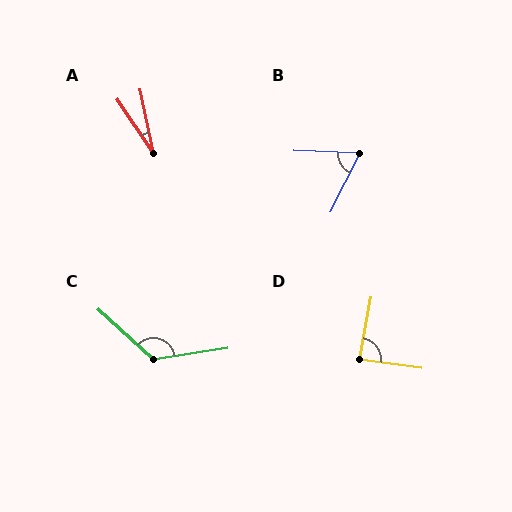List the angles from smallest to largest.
A (22°), B (66°), D (87°), C (129°).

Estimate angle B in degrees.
Approximately 66 degrees.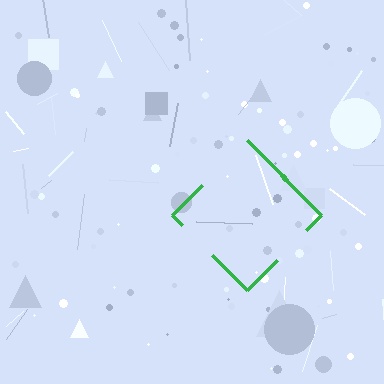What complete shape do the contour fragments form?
The contour fragments form a diamond.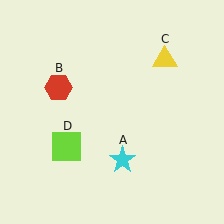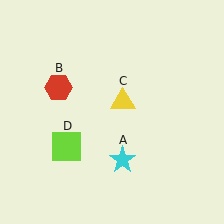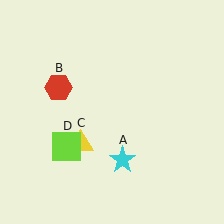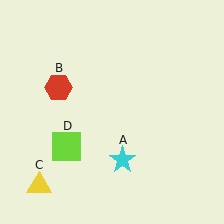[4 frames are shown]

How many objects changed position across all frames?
1 object changed position: yellow triangle (object C).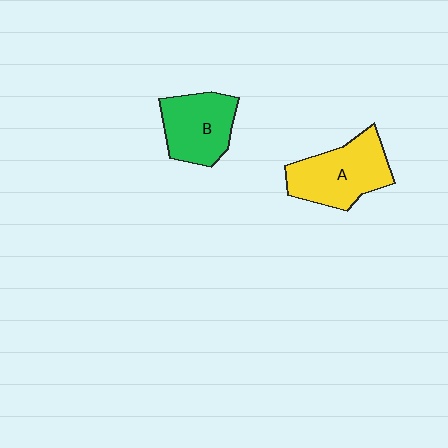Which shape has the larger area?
Shape A (yellow).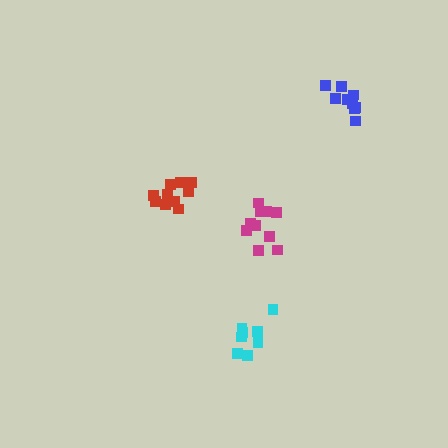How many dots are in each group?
Group 1: 9 dots, Group 2: 10 dots, Group 3: 10 dots, Group 4: 10 dots (39 total).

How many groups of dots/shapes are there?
There are 4 groups.